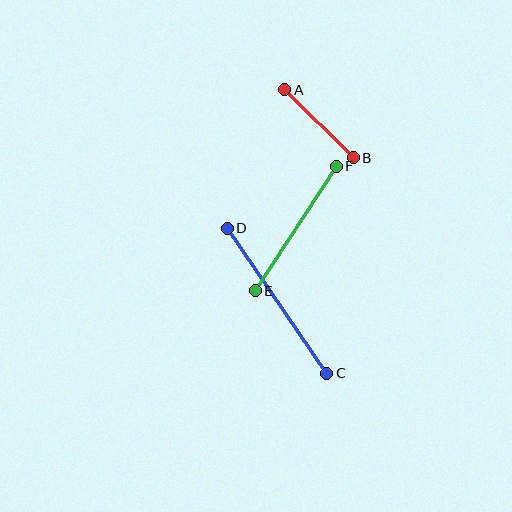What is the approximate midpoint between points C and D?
The midpoint is at approximately (277, 301) pixels.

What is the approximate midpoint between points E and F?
The midpoint is at approximately (296, 229) pixels.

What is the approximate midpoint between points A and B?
The midpoint is at approximately (319, 124) pixels.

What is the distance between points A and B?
The distance is approximately 96 pixels.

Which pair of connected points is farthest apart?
Points C and D are farthest apart.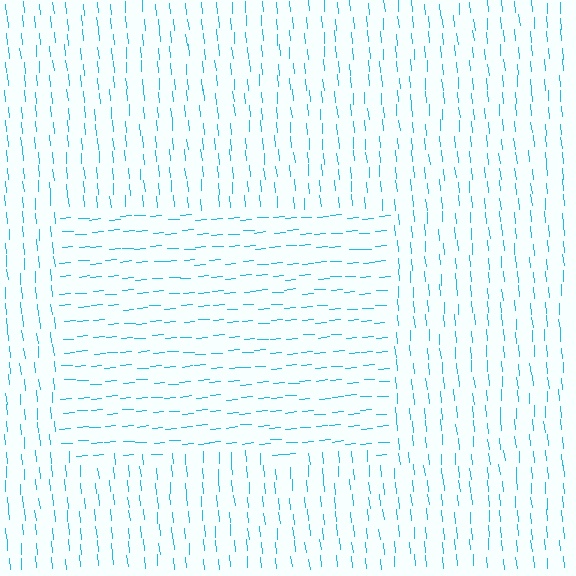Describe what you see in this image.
The image is filled with small cyan line segments. A rectangle region in the image has lines oriented differently from the surrounding lines, creating a visible texture boundary.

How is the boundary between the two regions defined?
The boundary is defined purely by a change in line orientation (approximately 89 degrees difference). All lines are the same color and thickness.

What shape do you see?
I see a rectangle.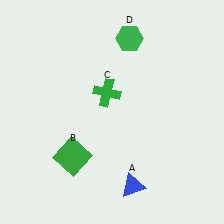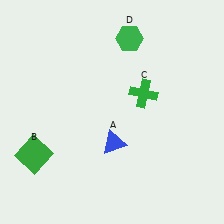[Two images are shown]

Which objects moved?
The objects that moved are: the blue triangle (A), the green square (B), the green cross (C).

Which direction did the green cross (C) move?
The green cross (C) moved right.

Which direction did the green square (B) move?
The green square (B) moved left.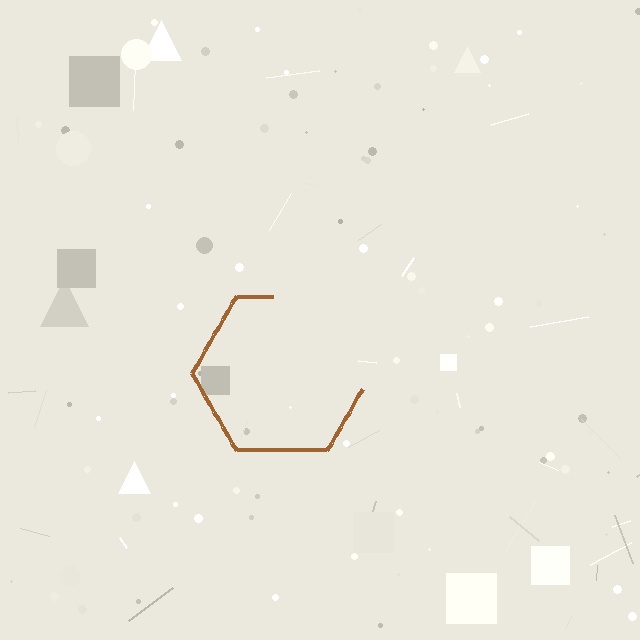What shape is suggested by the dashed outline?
The dashed outline suggests a hexagon.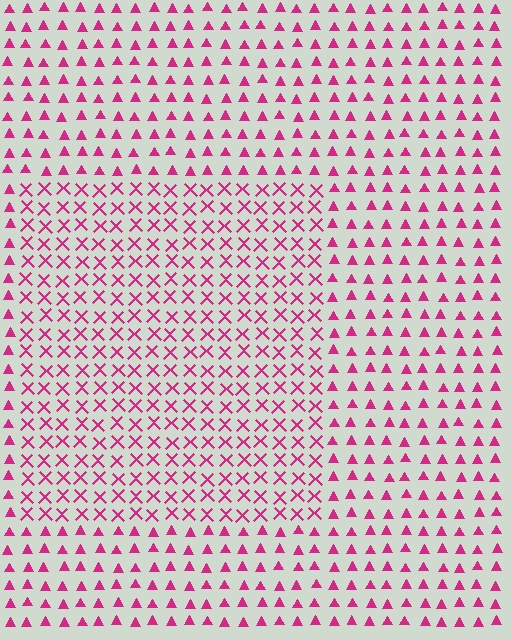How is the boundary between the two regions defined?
The boundary is defined by a change in element shape: X marks inside vs. triangles outside. All elements share the same color and spacing.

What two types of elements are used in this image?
The image uses X marks inside the rectangle region and triangles outside it.